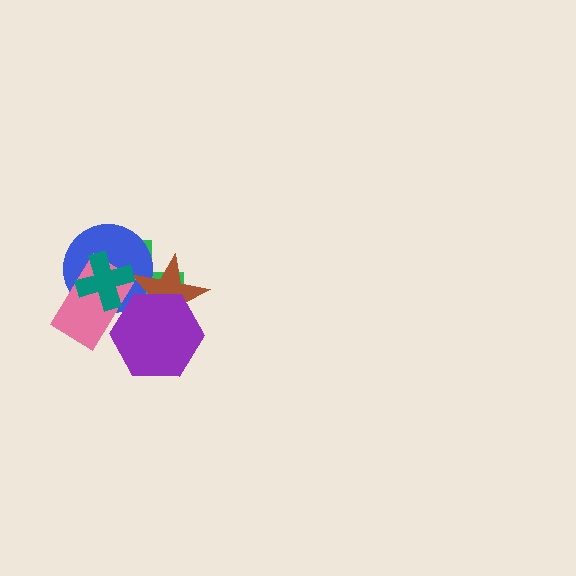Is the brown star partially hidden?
Yes, it is partially covered by another shape.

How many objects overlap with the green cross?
5 objects overlap with the green cross.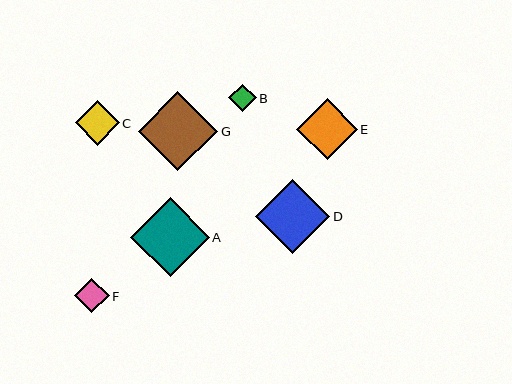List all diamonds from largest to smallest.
From largest to smallest: G, A, D, E, C, F, B.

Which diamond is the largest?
Diamond G is the largest with a size of approximately 79 pixels.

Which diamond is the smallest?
Diamond B is the smallest with a size of approximately 28 pixels.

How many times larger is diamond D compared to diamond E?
Diamond D is approximately 1.2 times the size of diamond E.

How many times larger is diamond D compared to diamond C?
Diamond D is approximately 1.7 times the size of diamond C.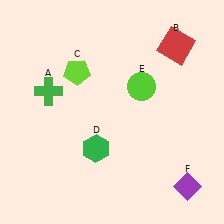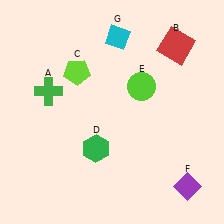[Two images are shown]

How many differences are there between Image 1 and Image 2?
There is 1 difference between the two images.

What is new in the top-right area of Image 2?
A cyan diamond (G) was added in the top-right area of Image 2.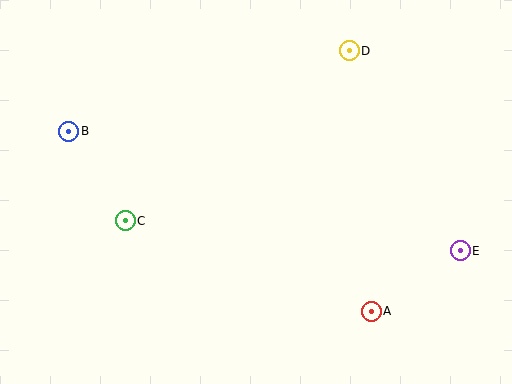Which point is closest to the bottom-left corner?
Point C is closest to the bottom-left corner.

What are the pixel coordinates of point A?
Point A is at (371, 311).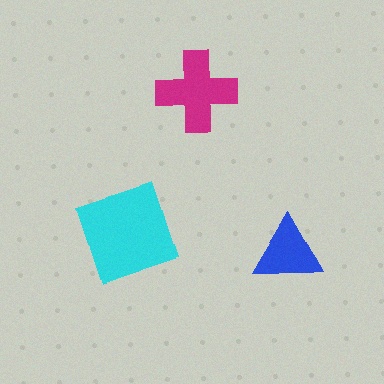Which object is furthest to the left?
The cyan square is leftmost.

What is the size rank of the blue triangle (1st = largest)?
3rd.